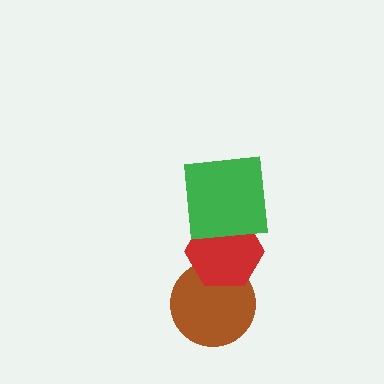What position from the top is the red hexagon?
The red hexagon is 2nd from the top.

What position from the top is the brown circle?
The brown circle is 3rd from the top.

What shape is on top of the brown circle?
The red hexagon is on top of the brown circle.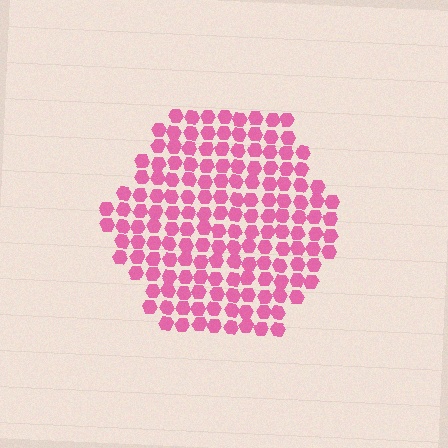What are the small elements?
The small elements are hexagons.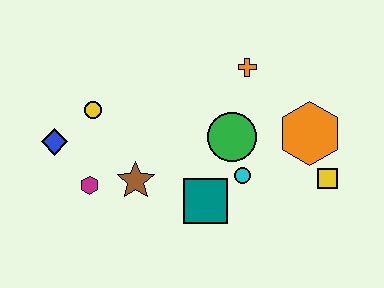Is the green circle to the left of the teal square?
No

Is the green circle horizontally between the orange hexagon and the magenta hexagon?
Yes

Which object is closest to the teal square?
The cyan circle is closest to the teal square.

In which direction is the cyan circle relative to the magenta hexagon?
The cyan circle is to the right of the magenta hexagon.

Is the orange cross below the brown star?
No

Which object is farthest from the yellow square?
The blue diamond is farthest from the yellow square.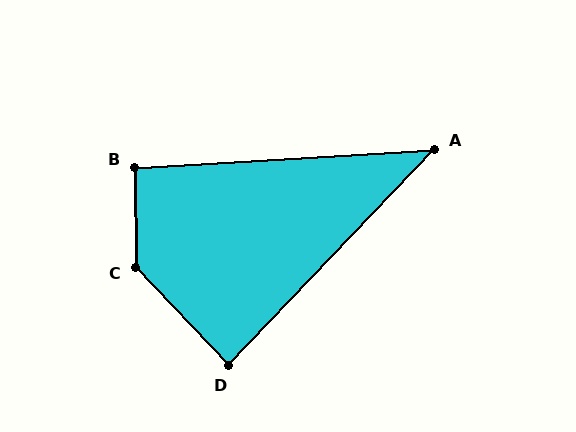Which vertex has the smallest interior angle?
A, at approximately 43 degrees.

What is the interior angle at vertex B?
Approximately 93 degrees (approximately right).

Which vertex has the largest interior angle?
C, at approximately 137 degrees.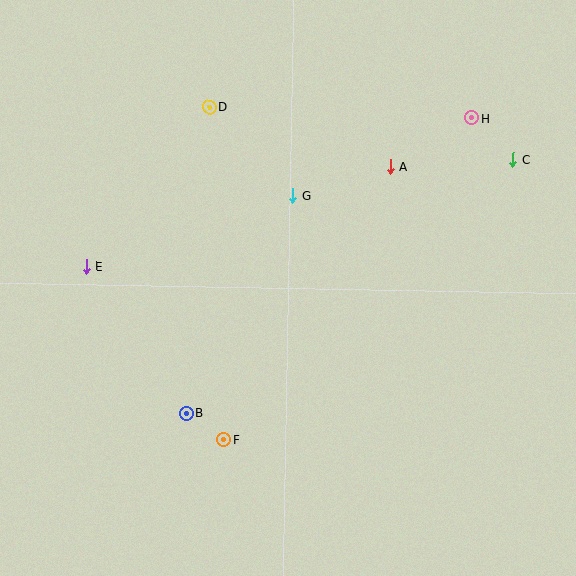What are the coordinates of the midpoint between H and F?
The midpoint between H and F is at (348, 279).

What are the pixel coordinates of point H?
Point H is at (472, 118).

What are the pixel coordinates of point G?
Point G is at (292, 196).